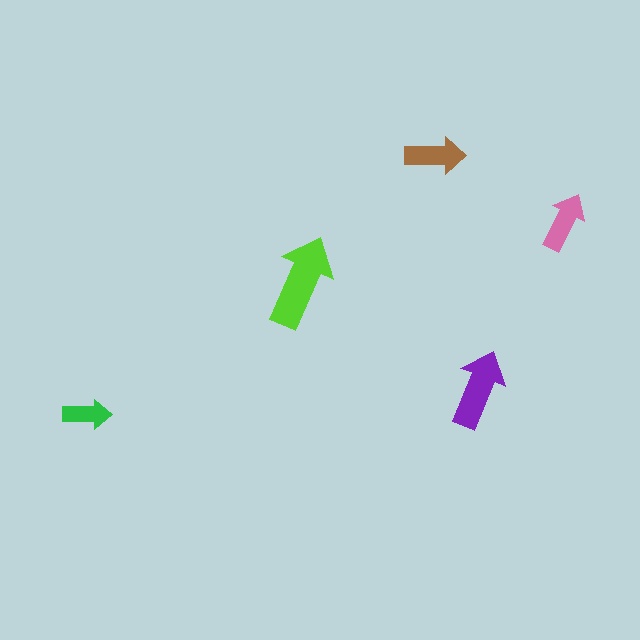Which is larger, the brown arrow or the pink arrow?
The brown one.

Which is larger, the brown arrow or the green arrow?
The brown one.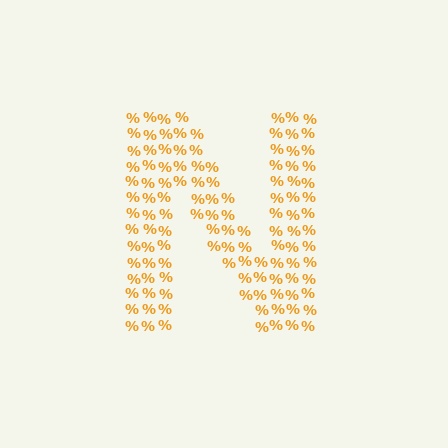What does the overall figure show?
The overall figure shows the letter N.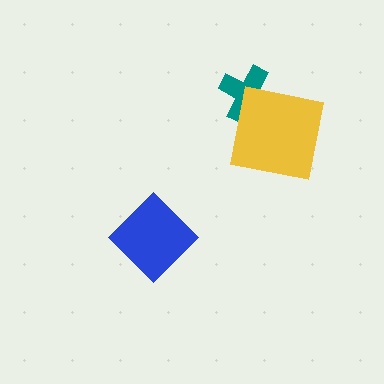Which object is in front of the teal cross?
The yellow square is in front of the teal cross.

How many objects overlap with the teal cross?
1 object overlaps with the teal cross.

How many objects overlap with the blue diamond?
0 objects overlap with the blue diamond.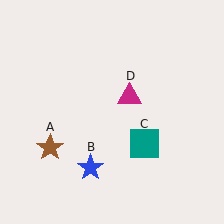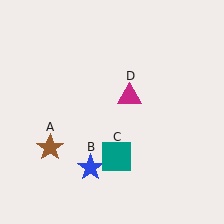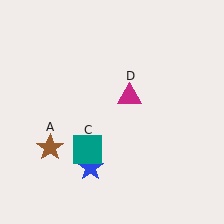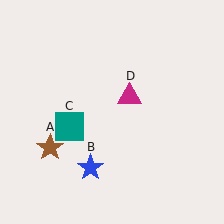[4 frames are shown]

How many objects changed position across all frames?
1 object changed position: teal square (object C).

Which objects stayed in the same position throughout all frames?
Brown star (object A) and blue star (object B) and magenta triangle (object D) remained stationary.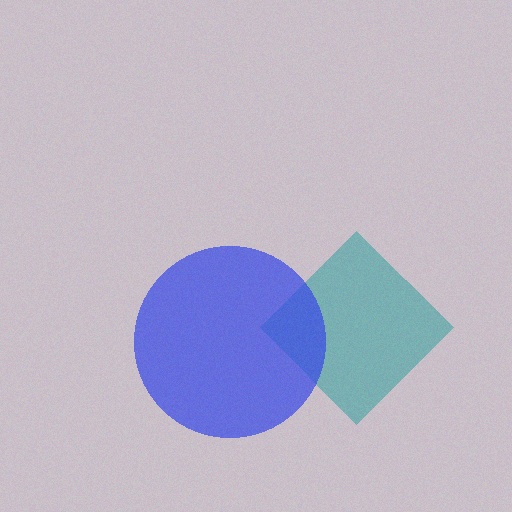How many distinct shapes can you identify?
There are 2 distinct shapes: a teal diamond, a blue circle.